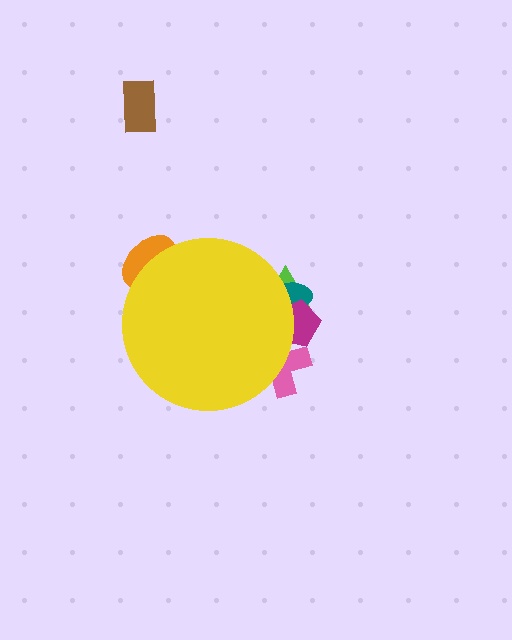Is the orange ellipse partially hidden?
Yes, the orange ellipse is partially hidden behind the yellow circle.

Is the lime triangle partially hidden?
Yes, the lime triangle is partially hidden behind the yellow circle.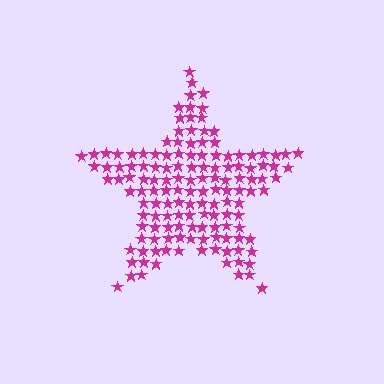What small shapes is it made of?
It is made of small stars.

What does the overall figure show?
The overall figure shows a star.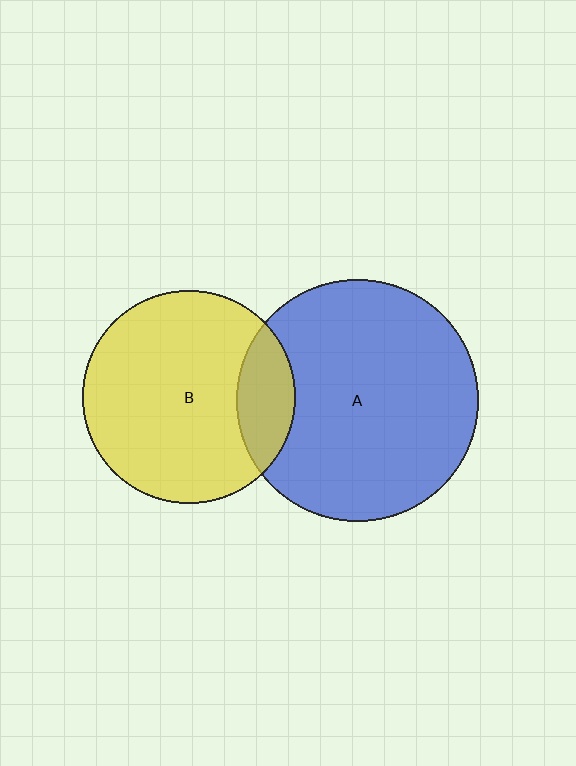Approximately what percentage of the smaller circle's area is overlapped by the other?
Approximately 15%.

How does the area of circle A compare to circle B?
Approximately 1.3 times.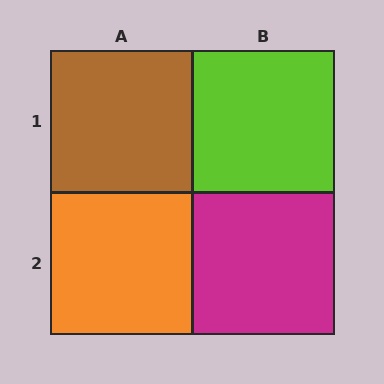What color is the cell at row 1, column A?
Brown.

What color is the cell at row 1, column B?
Lime.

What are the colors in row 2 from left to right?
Orange, magenta.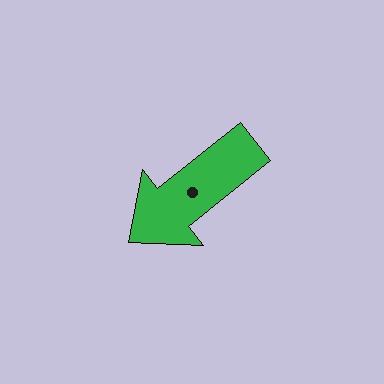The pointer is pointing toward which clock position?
Roughly 8 o'clock.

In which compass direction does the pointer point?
Southwest.